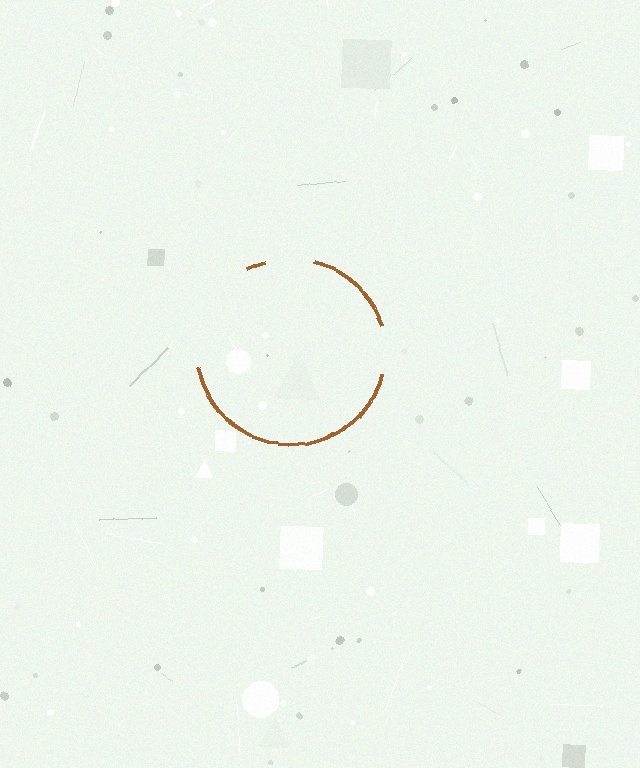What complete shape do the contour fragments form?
The contour fragments form a circle.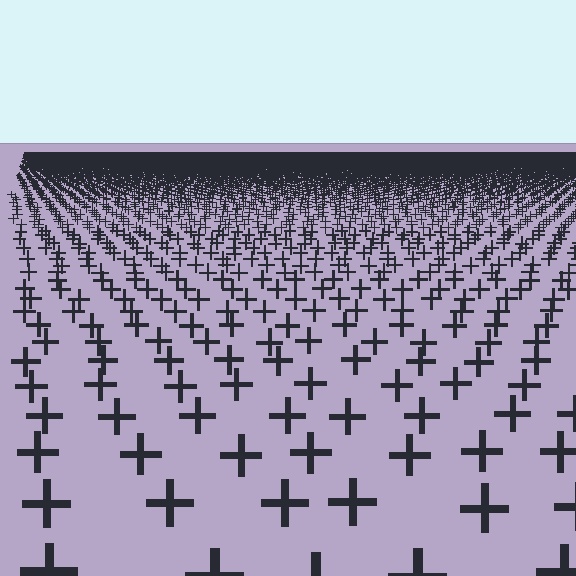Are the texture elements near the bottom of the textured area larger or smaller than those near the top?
Larger. Near the bottom, elements are closer to the viewer and appear at a bigger on-screen size.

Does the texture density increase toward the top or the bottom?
Density increases toward the top.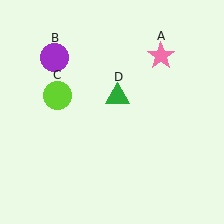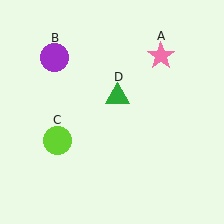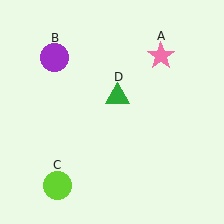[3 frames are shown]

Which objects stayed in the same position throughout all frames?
Pink star (object A) and purple circle (object B) and green triangle (object D) remained stationary.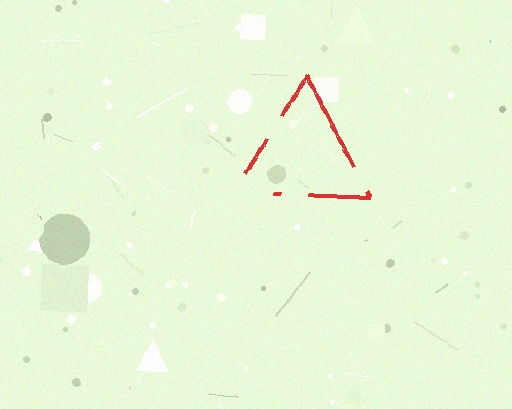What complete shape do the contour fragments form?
The contour fragments form a triangle.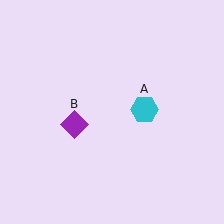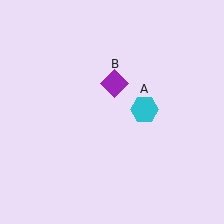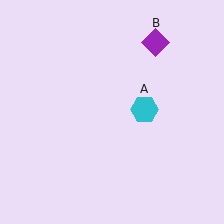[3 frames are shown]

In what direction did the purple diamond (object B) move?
The purple diamond (object B) moved up and to the right.